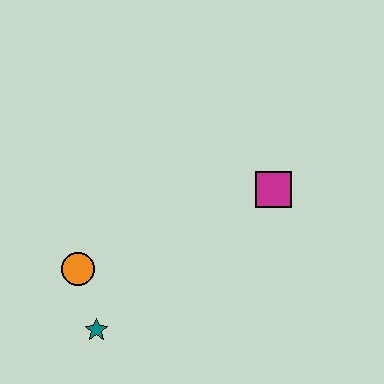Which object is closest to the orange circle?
The teal star is closest to the orange circle.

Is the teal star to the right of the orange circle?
Yes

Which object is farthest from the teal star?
The magenta square is farthest from the teal star.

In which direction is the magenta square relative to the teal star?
The magenta square is to the right of the teal star.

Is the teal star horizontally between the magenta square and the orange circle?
Yes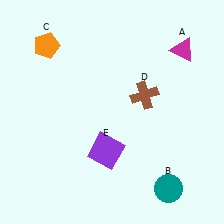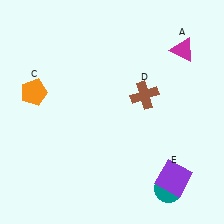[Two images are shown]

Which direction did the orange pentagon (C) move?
The orange pentagon (C) moved down.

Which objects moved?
The objects that moved are: the orange pentagon (C), the purple square (E).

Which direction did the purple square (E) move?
The purple square (E) moved right.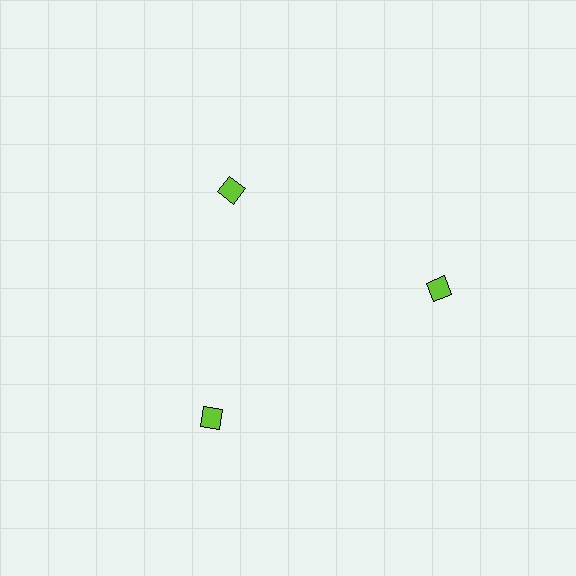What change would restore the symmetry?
The symmetry would be restored by moving it outward, back onto the ring so that all 3 diamonds sit at equal angles and equal distance from the center.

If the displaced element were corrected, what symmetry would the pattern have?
It would have 3-fold rotational symmetry — the pattern would map onto itself every 120 degrees.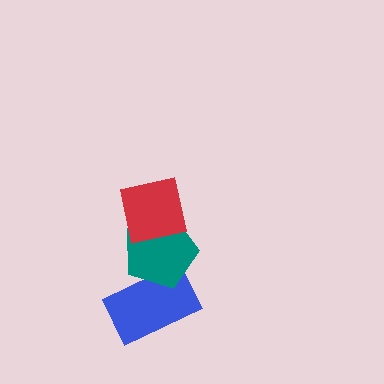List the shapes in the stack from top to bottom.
From top to bottom: the red square, the teal pentagon, the blue rectangle.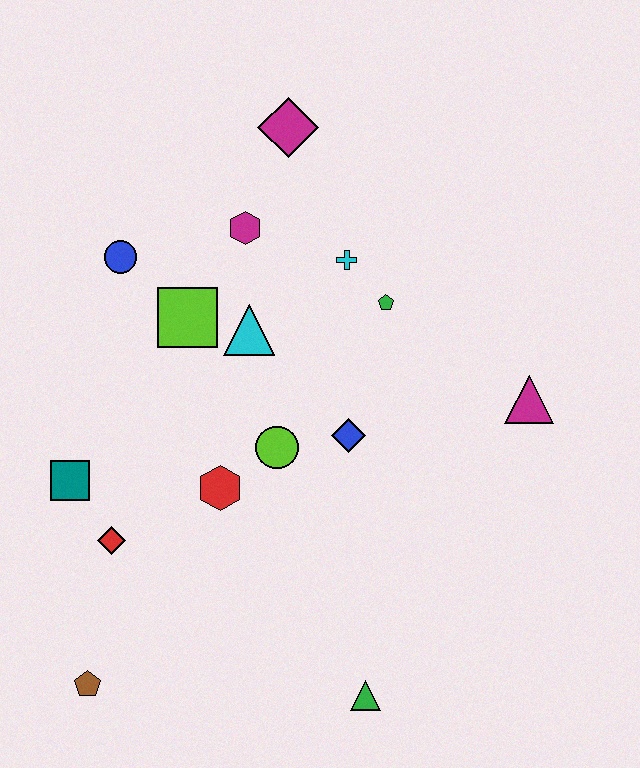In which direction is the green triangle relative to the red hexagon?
The green triangle is below the red hexagon.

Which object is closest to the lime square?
The cyan triangle is closest to the lime square.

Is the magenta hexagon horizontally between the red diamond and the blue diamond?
Yes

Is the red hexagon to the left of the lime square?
No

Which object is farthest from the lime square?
The green triangle is farthest from the lime square.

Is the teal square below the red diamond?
No